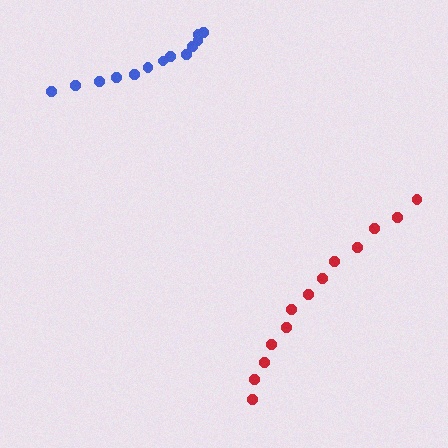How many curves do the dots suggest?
There are 2 distinct paths.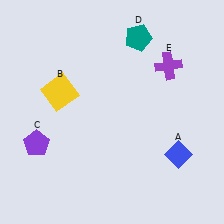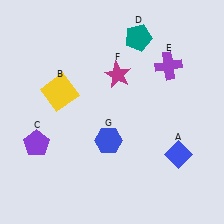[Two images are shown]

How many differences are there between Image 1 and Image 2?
There are 2 differences between the two images.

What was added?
A magenta star (F), a blue hexagon (G) were added in Image 2.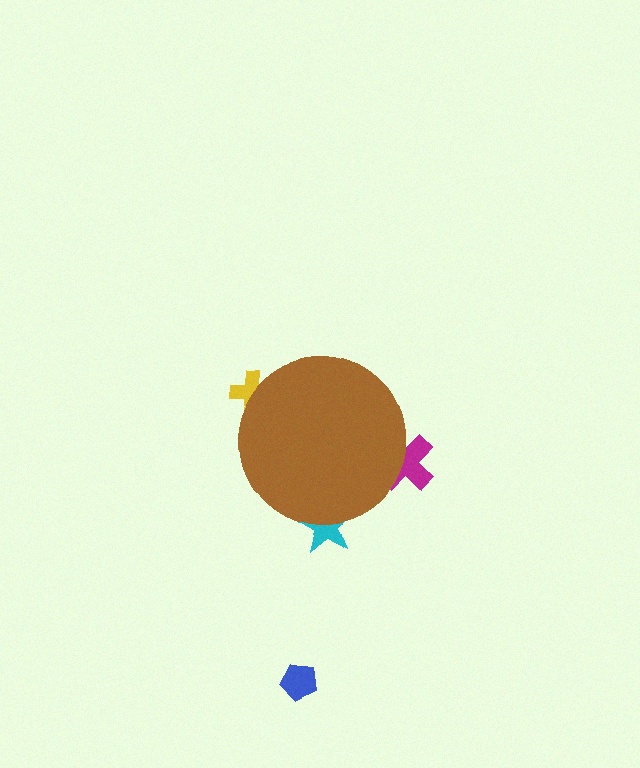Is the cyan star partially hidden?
Yes, the cyan star is partially hidden behind the brown circle.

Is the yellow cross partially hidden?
Yes, the yellow cross is partially hidden behind the brown circle.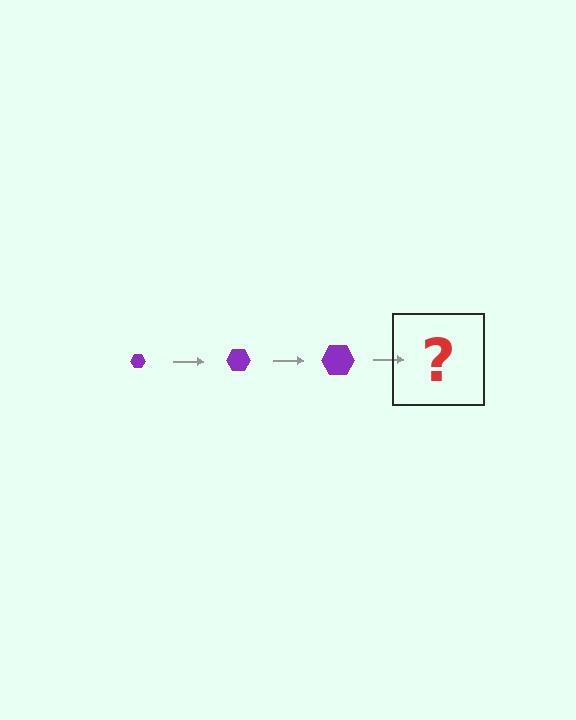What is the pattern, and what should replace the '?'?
The pattern is that the hexagon gets progressively larger each step. The '?' should be a purple hexagon, larger than the previous one.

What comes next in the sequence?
The next element should be a purple hexagon, larger than the previous one.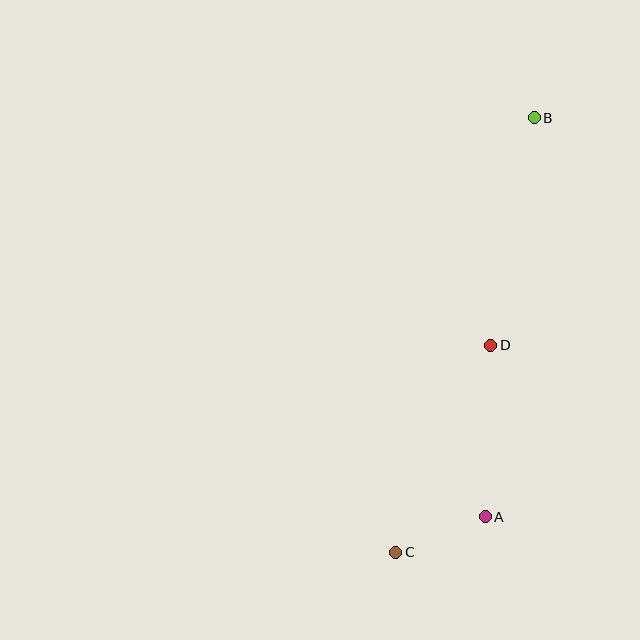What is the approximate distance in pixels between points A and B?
The distance between A and B is approximately 402 pixels.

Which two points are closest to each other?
Points A and C are closest to each other.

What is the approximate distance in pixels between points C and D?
The distance between C and D is approximately 228 pixels.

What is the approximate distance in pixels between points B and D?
The distance between B and D is approximately 232 pixels.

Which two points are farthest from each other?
Points B and C are farthest from each other.